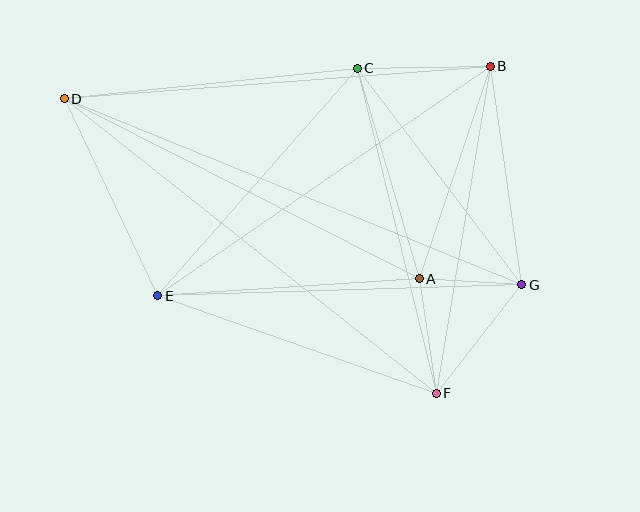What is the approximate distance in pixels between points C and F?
The distance between C and F is approximately 335 pixels.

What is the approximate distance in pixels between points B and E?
The distance between B and E is approximately 404 pixels.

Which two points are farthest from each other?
Points D and G are farthest from each other.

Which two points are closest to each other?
Points A and G are closest to each other.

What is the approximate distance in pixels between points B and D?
The distance between B and D is approximately 427 pixels.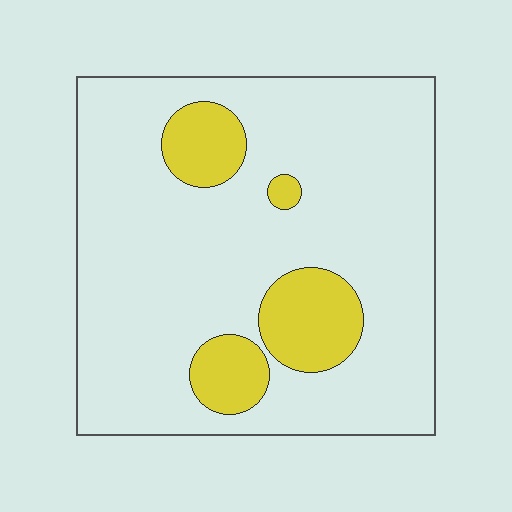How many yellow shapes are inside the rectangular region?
4.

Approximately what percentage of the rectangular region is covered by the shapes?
Approximately 15%.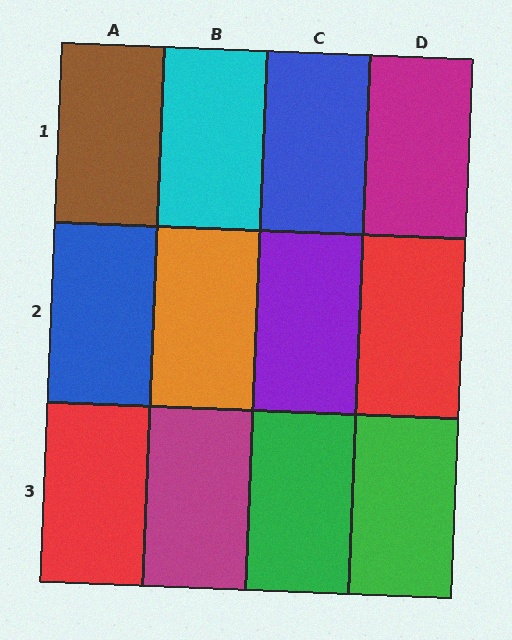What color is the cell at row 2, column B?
Orange.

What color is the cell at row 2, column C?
Purple.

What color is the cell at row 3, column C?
Green.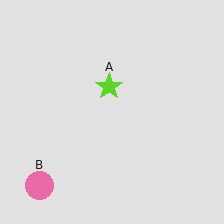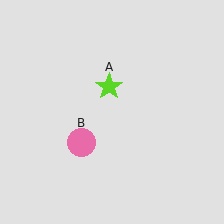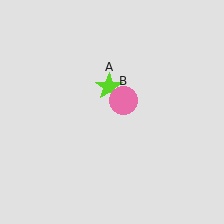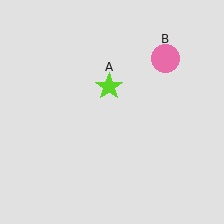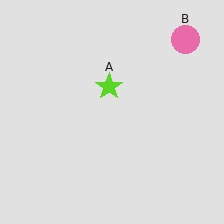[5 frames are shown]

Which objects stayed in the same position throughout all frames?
Lime star (object A) remained stationary.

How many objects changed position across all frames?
1 object changed position: pink circle (object B).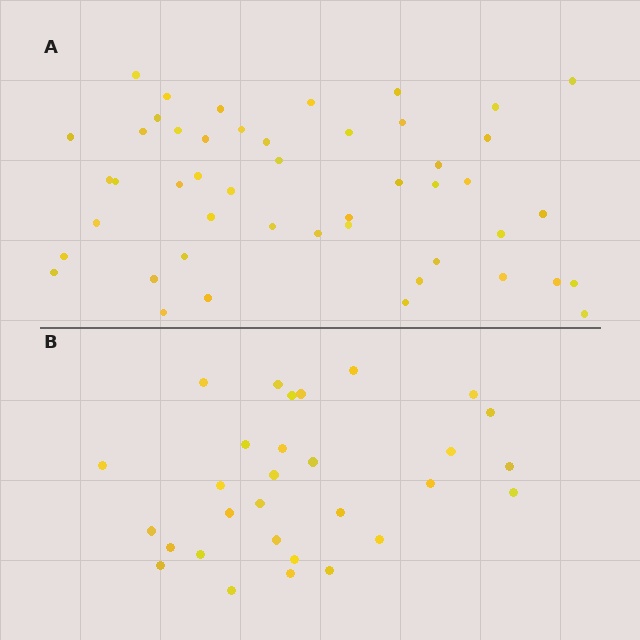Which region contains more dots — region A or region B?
Region A (the top region) has more dots.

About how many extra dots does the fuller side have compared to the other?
Region A has approximately 20 more dots than region B.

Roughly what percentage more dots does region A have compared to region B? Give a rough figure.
About 60% more.